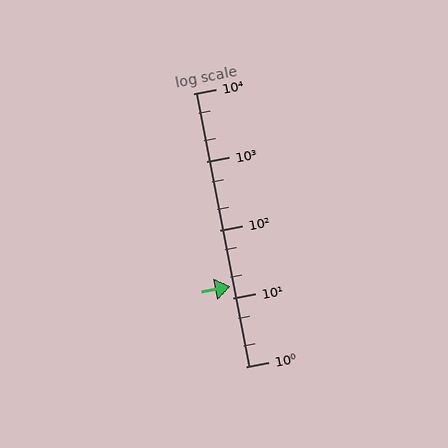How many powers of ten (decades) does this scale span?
The scale spans 4 decades, from 1 to 10000.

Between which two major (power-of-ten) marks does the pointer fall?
The pointer is between 10 and 100.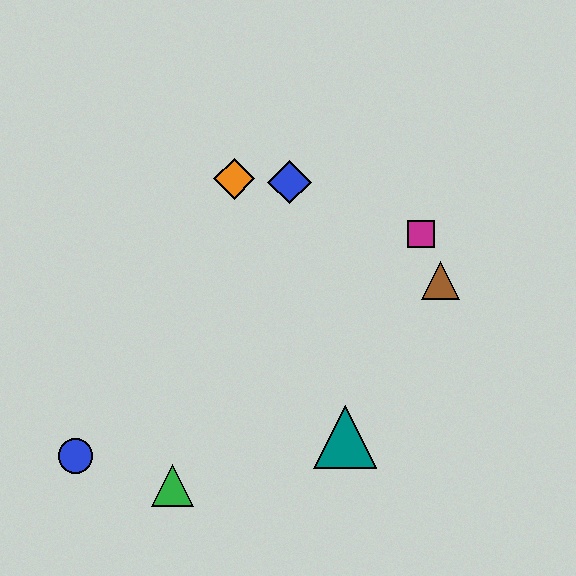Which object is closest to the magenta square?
The brown triangle is closest to the magenta square.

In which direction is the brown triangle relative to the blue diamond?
The brown triangle is to the right of the blue diamond.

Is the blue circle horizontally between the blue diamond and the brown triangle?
No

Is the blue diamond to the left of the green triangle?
No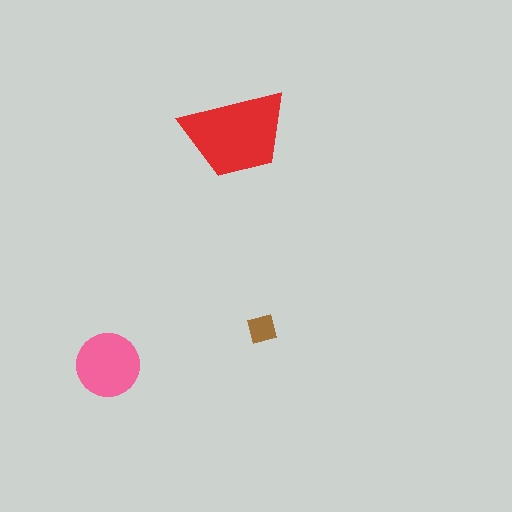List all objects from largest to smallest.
The red trapezoid, the pink circle, the brown square.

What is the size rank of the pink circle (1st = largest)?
2nd.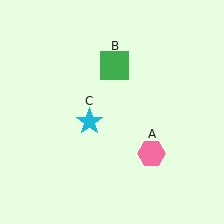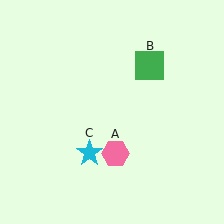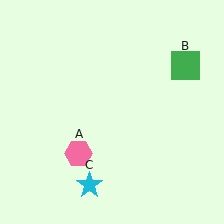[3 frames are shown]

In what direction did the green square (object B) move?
The green square (object B) moved right.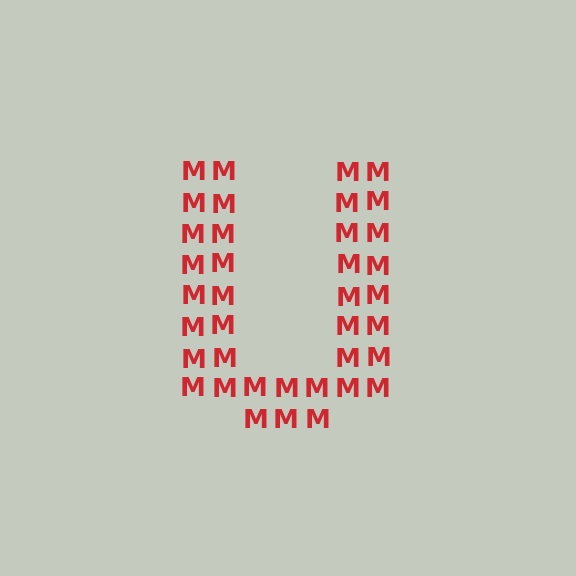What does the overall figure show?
The overall figure shows the letter U.